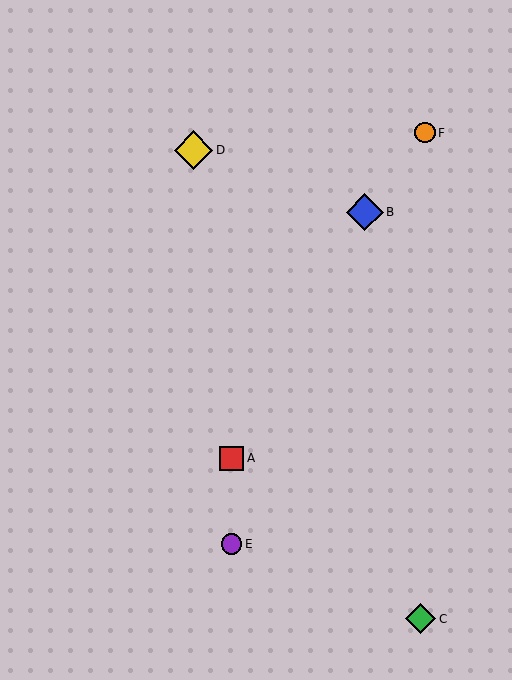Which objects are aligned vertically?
Objects A, E are aligned vertically.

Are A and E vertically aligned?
Yes, both are at x≈232.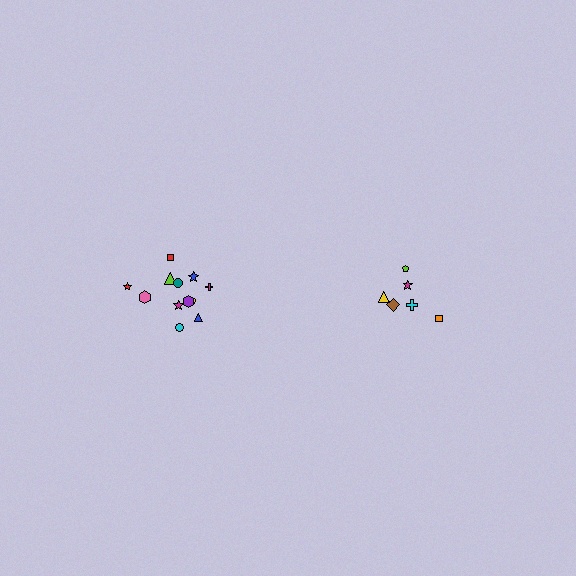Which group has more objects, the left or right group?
The left group.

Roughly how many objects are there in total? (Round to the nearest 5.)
Roughly 20 objects in total.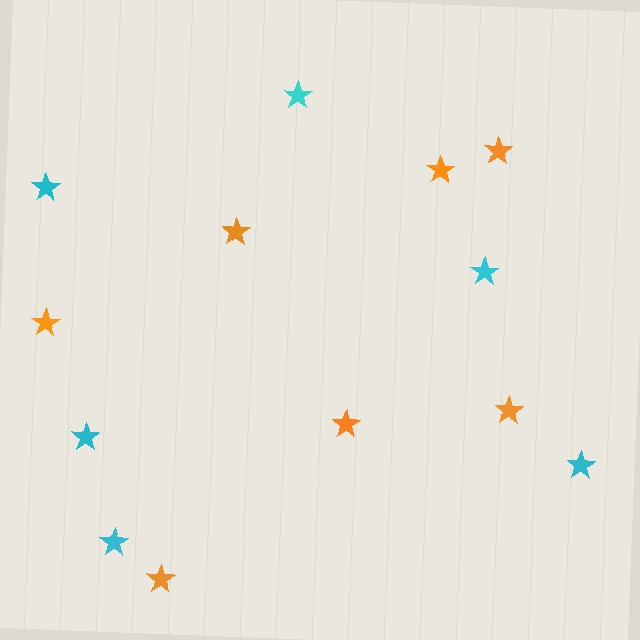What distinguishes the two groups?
There are 2 groups: one group of cyan stars (6) and one group of orange stars (7).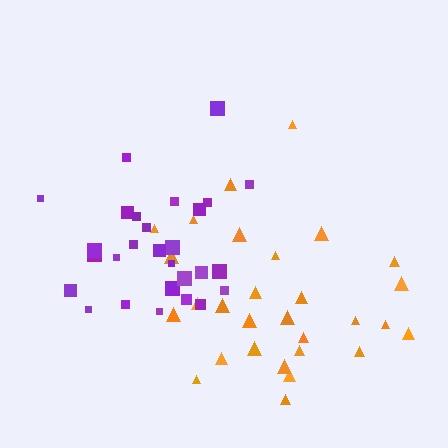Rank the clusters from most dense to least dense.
purple, orange.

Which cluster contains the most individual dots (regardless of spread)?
Orange (29).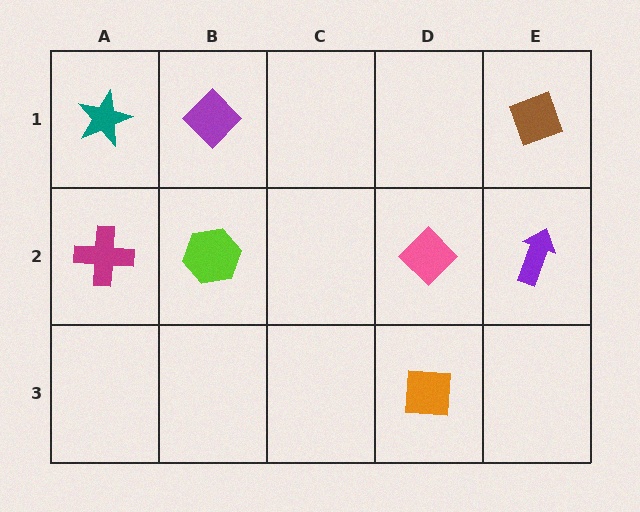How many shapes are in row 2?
4 shapes.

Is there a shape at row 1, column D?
No, that cell is empty.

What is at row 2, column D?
A pink diamond.